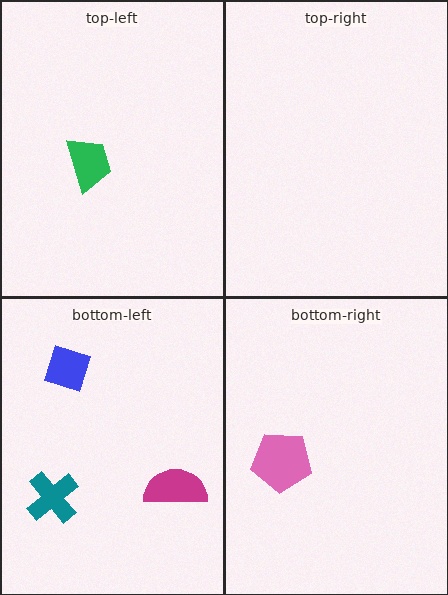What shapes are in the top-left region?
The green trapezoid.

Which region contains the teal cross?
The bottom-left region.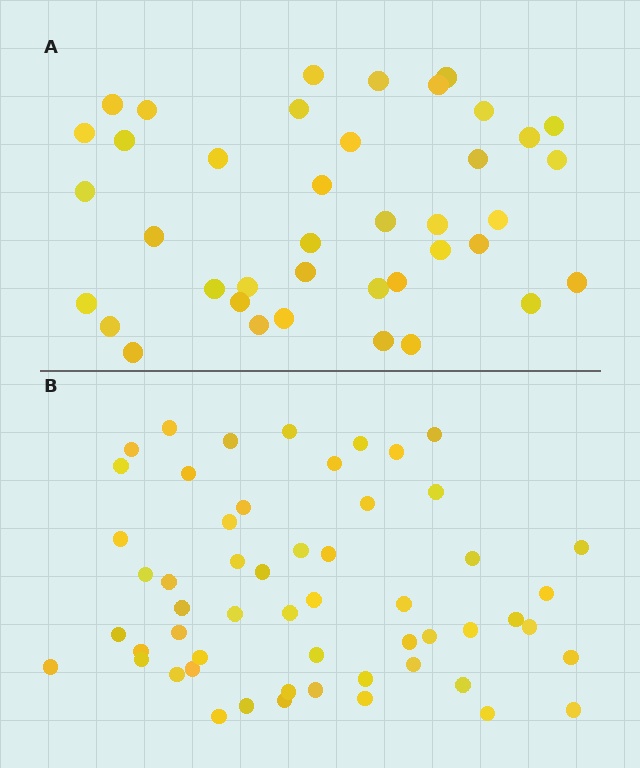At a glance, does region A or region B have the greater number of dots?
Region B (the bottom region) has more dots.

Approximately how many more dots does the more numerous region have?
Region B has approximately 15 more dots than region A.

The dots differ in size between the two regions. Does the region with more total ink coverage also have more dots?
No. Region A has more total ink coverage because its dots are larger, but region B actually contains more individual dots. Total area can be misleading — the number of items is what matters here.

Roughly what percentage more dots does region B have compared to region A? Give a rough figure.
About 40% more.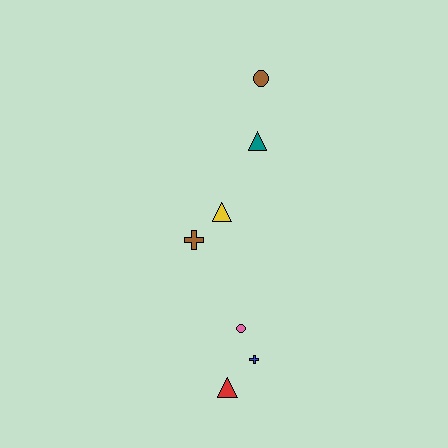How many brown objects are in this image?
There are 2 brown objects.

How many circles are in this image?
There are 2 circles.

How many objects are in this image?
There are 7 objects.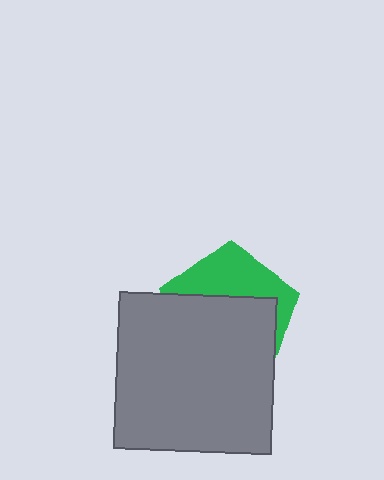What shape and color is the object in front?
The object in front is a gray square.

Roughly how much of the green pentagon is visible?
A small part of it is visible (roughly 37%).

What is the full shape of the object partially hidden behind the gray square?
The partially hidden object is a green pentagon.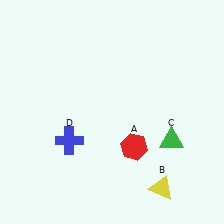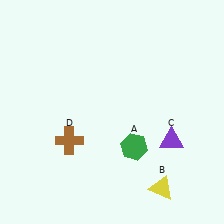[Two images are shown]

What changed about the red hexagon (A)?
In Image 1, A is red. In Image 2, it changed to green.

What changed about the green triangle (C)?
In Image 1, C is green. In Image 2, it changed to purple.